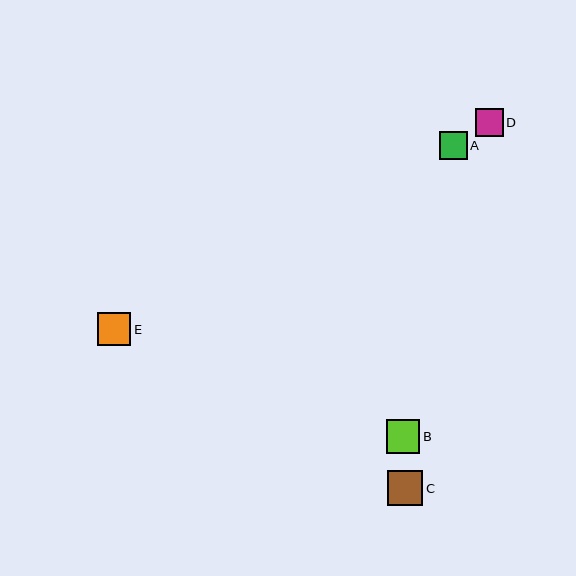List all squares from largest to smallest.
From largest to smallest: C, B, E, A, D.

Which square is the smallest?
Square D is the smallest with a size of approximately 28 pixels.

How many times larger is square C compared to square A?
Square C is approximately 1.3 times the size of square A.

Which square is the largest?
Square C is the largest with a size of approximately 35 pixels.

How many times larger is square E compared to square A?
Square E is approximately 1.2 times the size of square A.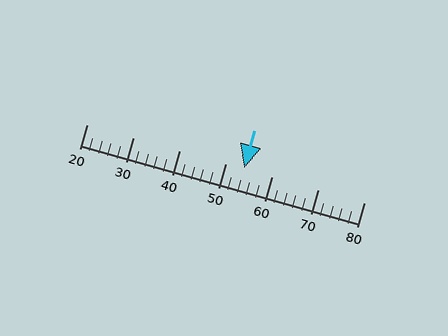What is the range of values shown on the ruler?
The ruler shows values from 20 to 80.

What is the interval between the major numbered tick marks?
The major tick marks are spaced 10 units apart.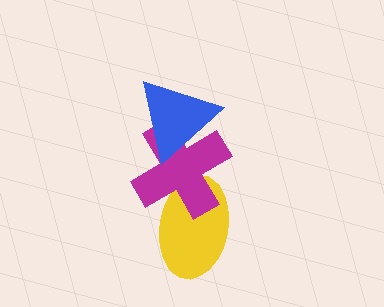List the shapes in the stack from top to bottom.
From top to bottom: the blue triangle, the magenta cross, the yellow ellipse.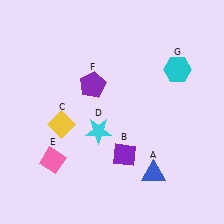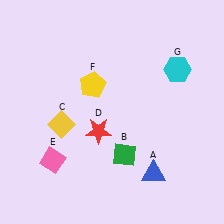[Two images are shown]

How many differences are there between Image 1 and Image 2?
There are 3 differences between the two images.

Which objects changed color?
B changed from purple to green. D changed from cyan to red. F changed from purple to yellow.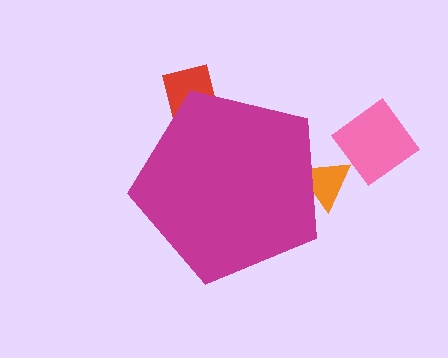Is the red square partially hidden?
Yes, the red square is partially hidden behind the magenta pentagon.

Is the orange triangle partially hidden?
Yes, the orange triangle is partially hidden behind the magenta pentagon.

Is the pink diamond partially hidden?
No, the pink diamond is fully visible.